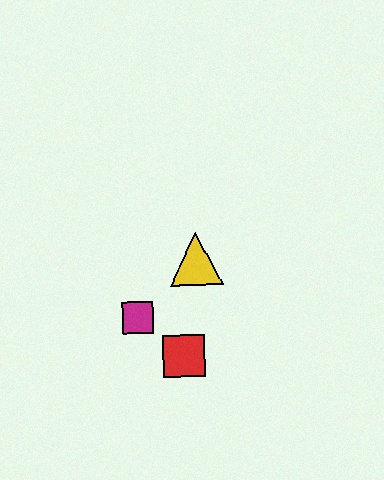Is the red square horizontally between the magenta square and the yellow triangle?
Yes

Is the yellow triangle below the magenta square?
No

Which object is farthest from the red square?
The yellow triangle is farthest from the red square.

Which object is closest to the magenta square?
The red square is closest to the magenta square.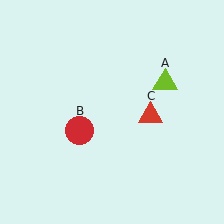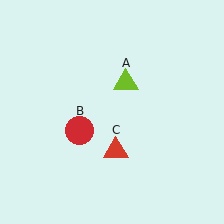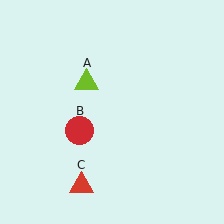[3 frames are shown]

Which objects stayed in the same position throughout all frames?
Red circle (object B) remained stationary.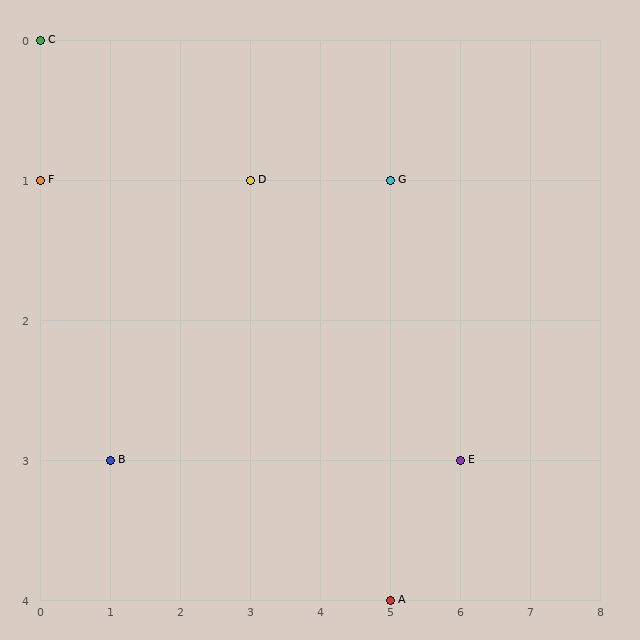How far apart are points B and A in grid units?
Points B and A are 4 columns and 1 row apart (about 4.1 grid units diagonally).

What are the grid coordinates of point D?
Point D is at grid coordinates (3, 1).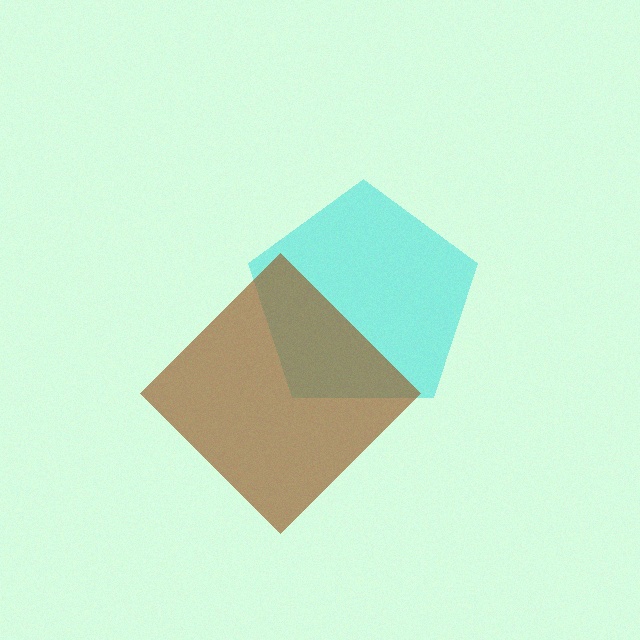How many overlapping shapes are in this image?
There are 2 overlapping shapes in the image.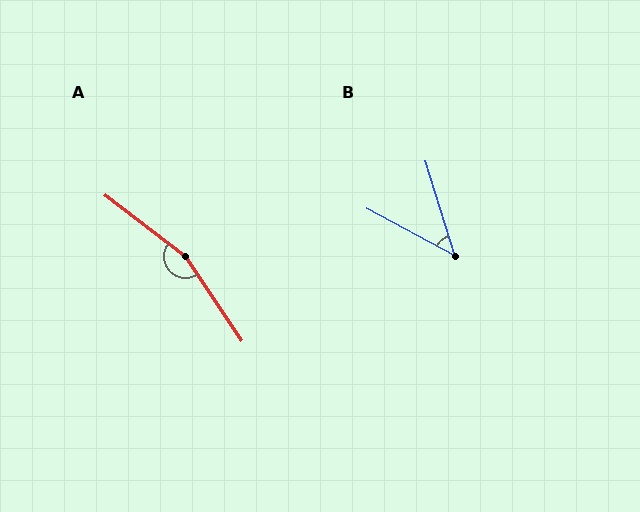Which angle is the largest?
A, at approximately 161 degrees.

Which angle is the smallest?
B, at approximately 44 degrees.